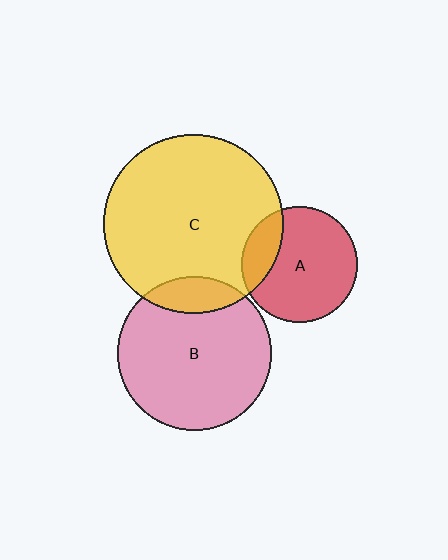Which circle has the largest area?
Circle C (yellow).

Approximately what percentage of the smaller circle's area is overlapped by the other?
Approximately 20%.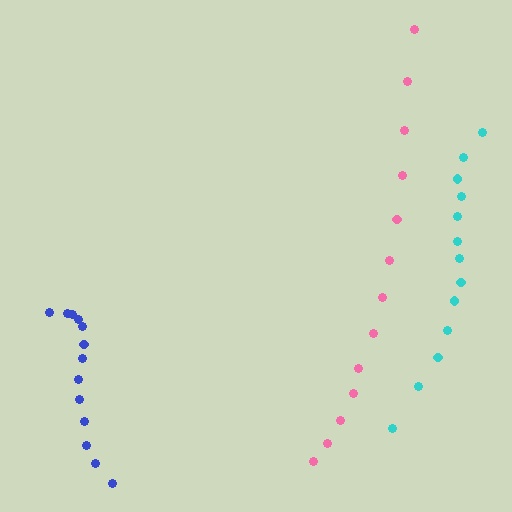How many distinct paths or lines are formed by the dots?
There are 3 distinct paths.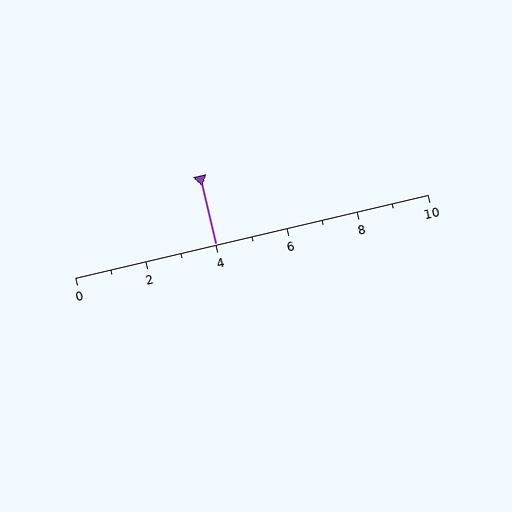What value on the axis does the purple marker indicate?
The marker indicates approximately 4.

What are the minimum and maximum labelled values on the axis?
The axis runs from 0 to 10.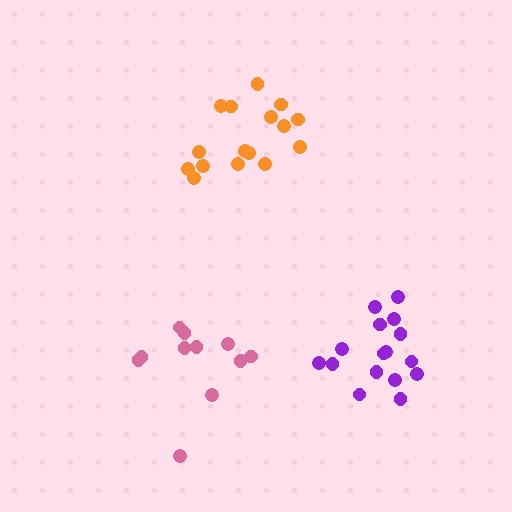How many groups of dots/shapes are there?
There are 3 groups.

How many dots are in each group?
Group 1: 11 dots, Group 2: 16 dots, Group 3: 16 dots (43 total).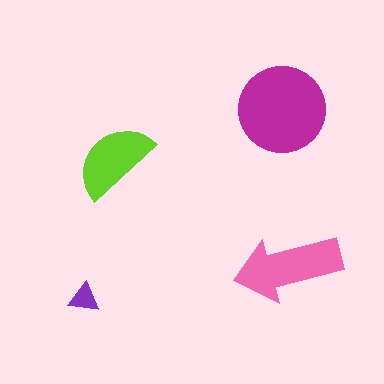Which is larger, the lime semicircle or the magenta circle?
The magenta circle.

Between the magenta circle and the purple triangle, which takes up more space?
The magenta circle.